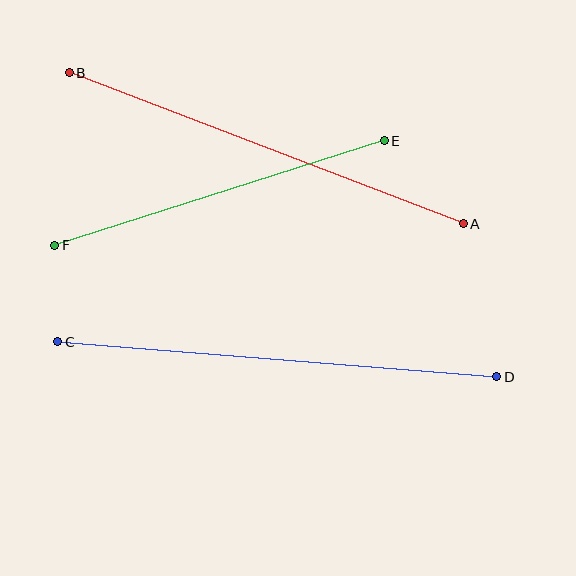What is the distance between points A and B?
The distance is approximately 422 pixels.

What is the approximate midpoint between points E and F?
The midpoint is at approximately (219, 193) pixels.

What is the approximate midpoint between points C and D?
The midpoint is at approximately (277, 359) pixels.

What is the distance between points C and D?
The distance is approximately 440 pixels.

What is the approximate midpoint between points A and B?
The midpoint is at approximately (266, 148) pixels.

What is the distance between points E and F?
The distance is approximately 346 pixels.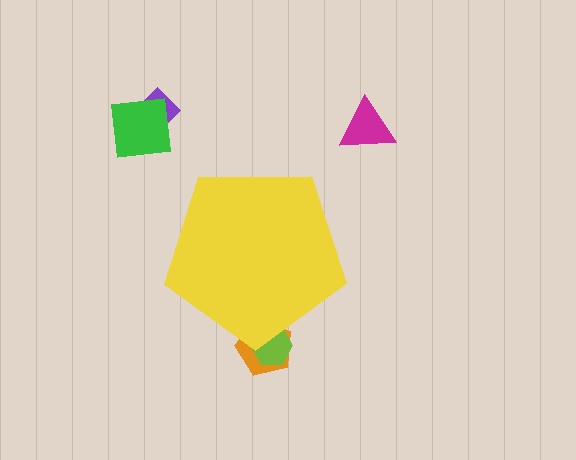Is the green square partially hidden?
No, the green square is fully visible.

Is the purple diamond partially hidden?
No, the purple diamond is fully visible.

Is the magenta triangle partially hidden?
No, the magenta triangle is fully visible.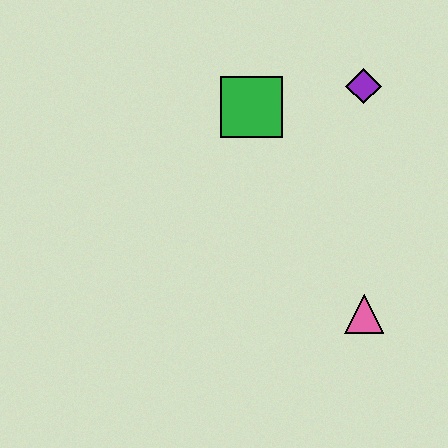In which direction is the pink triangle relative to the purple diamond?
The pink triangle is below the purple diamond.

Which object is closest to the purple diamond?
The green square is closest to the purple diamond.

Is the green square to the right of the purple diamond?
No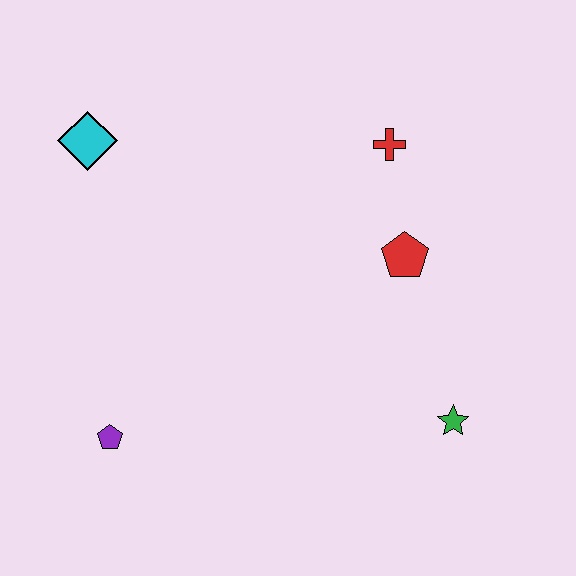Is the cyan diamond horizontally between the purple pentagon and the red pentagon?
No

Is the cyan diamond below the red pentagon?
No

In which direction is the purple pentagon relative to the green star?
The purple pentagon is to the left of the green star.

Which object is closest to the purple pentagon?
The cyan diamond is closest to the purple pentagon.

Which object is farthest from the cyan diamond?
The green star is farthest from the cyan diamond.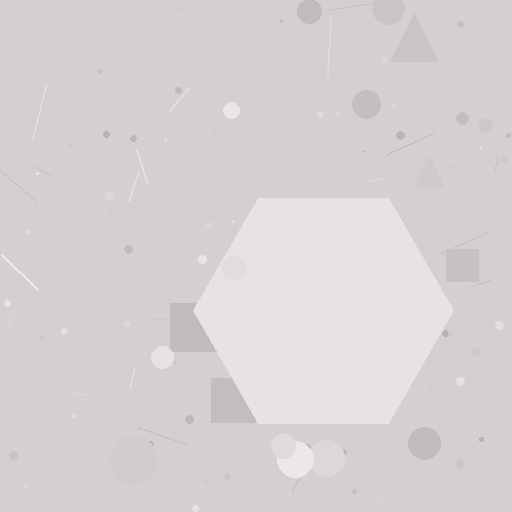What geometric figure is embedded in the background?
A hexagon is embedded in the background.